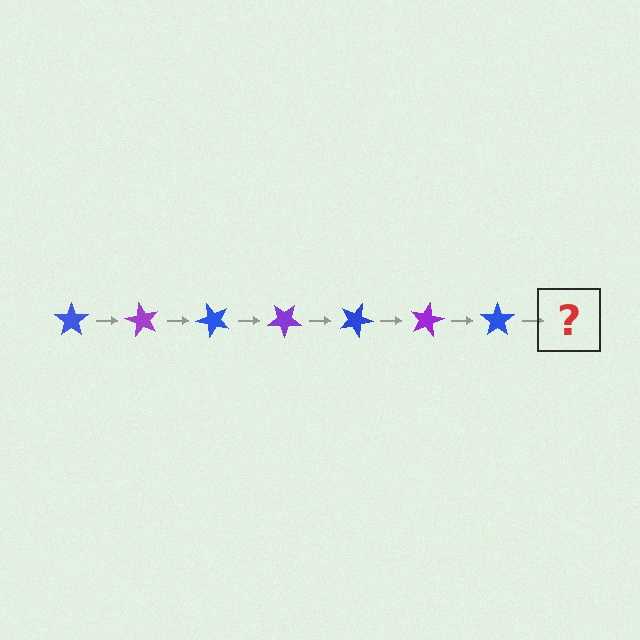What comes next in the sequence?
The next element should be a purple star, rotated 420 degrees from the start.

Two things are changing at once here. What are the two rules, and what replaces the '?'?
The two rules are that it rotates 60 degrees each step and the color cycles through blue and purple. The '?' should be a purple star, rotated 420 degrees from the start.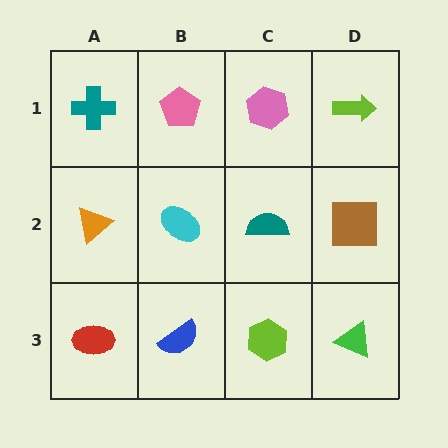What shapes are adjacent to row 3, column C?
A teal semicircle (row 2, column C), a blue semicircle (row 3, column B), a green triangle (row 3, column D).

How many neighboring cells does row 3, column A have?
2.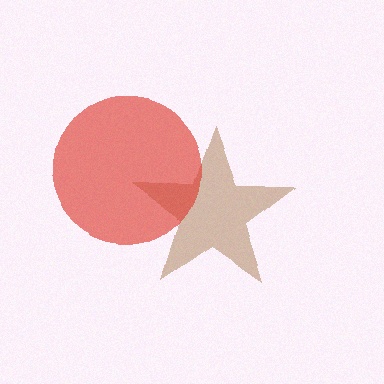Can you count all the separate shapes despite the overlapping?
Yes, there are 2 separate shapes.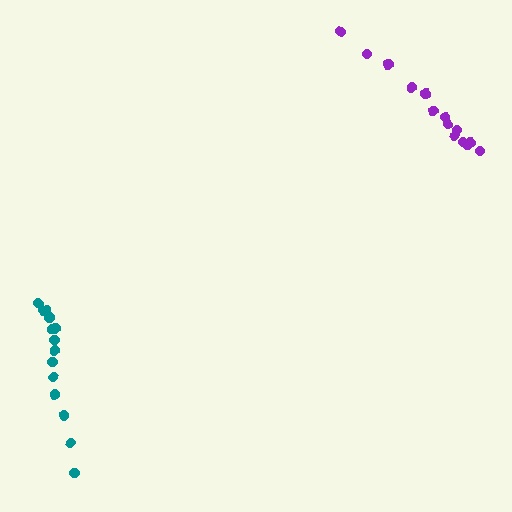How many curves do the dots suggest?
There are 2 distinct paths.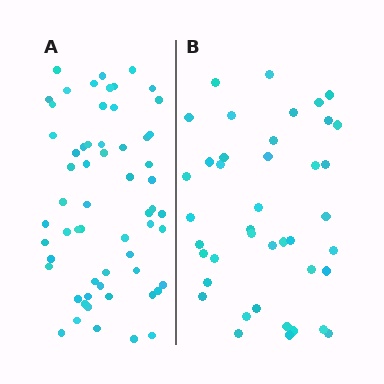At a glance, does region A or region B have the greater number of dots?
Region A (the left region) has more dots.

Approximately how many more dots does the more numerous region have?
Region A has approximately 20 more dots than region B.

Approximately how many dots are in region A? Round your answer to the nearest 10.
About 60 dots.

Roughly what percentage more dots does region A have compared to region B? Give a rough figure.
About 45% more.